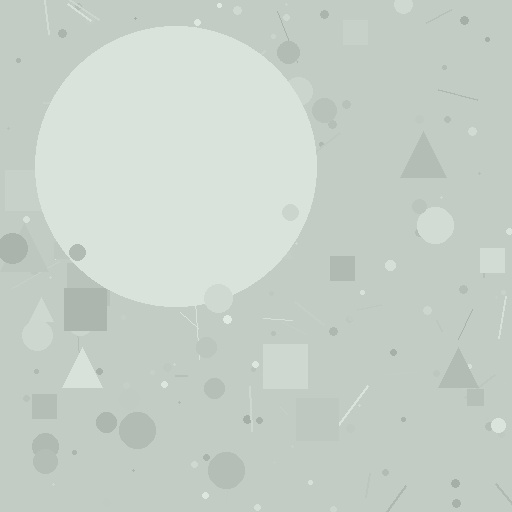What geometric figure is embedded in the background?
A circle is embedded in the background.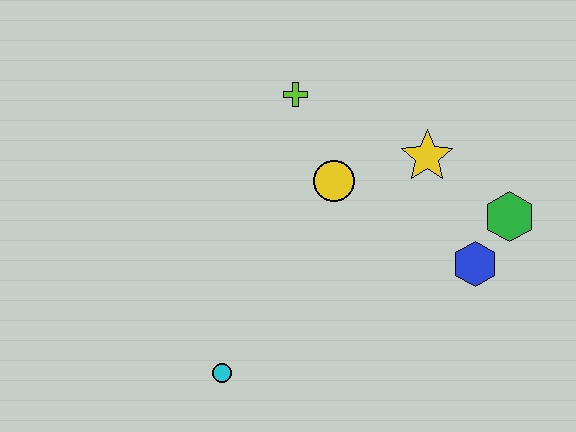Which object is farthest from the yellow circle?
The cyan circle is farthest from the yellow circle.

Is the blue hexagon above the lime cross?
No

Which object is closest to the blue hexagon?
The green hexagon is closest to the blue hexagon.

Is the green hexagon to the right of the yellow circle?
Yes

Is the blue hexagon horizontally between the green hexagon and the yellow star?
Yes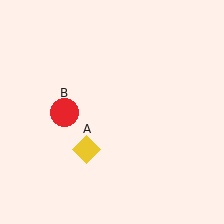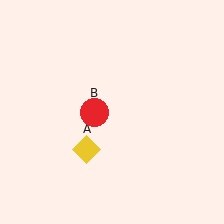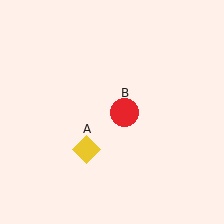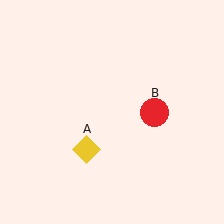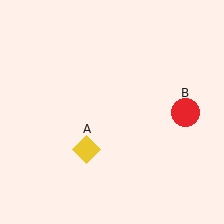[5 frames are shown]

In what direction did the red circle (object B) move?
The red circle (object B) moved right.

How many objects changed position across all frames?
1 object changed position: red circle (object B).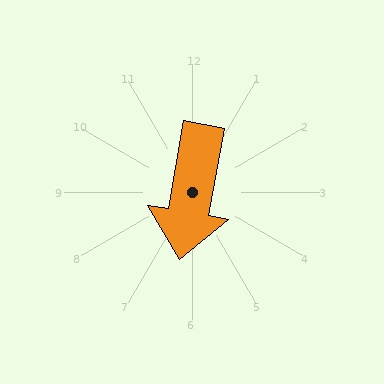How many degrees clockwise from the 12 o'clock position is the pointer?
Approximately 190 degrees.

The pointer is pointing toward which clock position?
Roughly 6 o'clock.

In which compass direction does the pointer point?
South.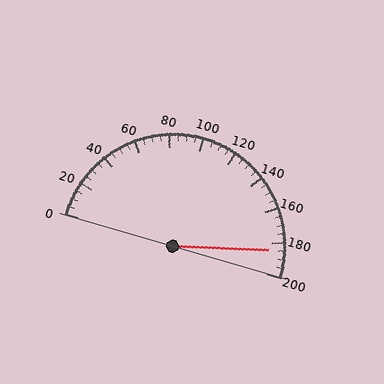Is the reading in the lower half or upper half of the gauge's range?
The reading is in the upper half of the range (0 to 200).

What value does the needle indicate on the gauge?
The needle indicates approximately 185.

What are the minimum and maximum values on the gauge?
The gauge ranges from 0 to 200.